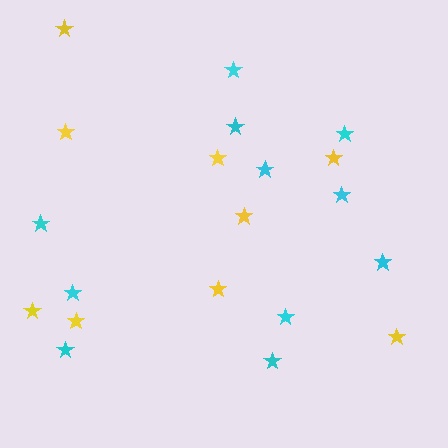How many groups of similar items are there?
There are 2 groups: one group of cyan stars (11) and one group of yellow stars (9).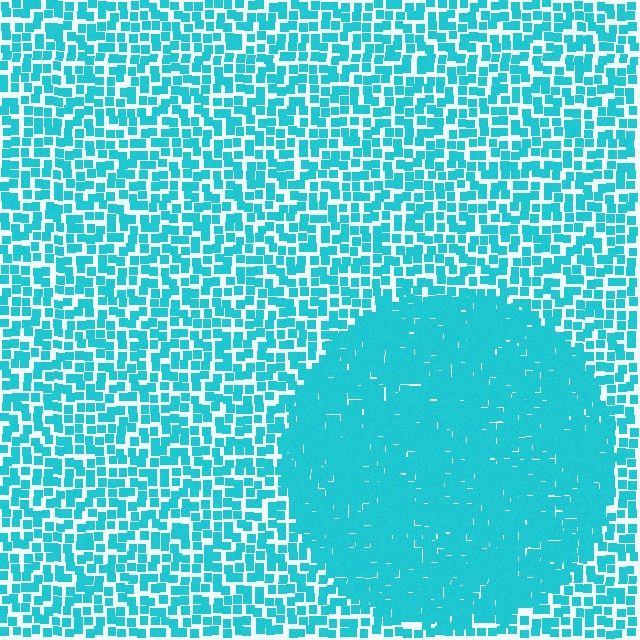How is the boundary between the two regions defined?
The boundary is defined by a change in element density (approximately 2.1x ratio). All elements are the same color, size, and shape.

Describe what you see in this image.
The image contains small cyan elements arranged at two different densities. A circle-shaped region is visible where the elements are more densely packed than the surrounding area.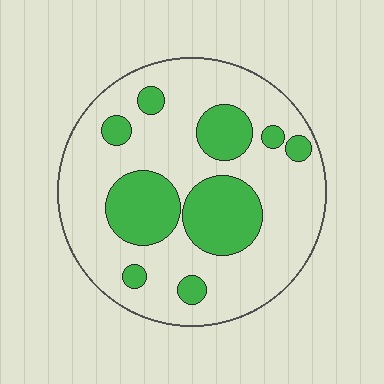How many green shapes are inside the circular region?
9.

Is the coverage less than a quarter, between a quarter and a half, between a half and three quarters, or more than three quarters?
Between a quarter and a half.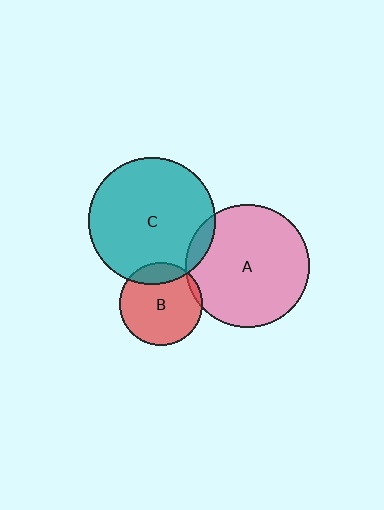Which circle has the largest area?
Circle C (teal).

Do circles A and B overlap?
Yes.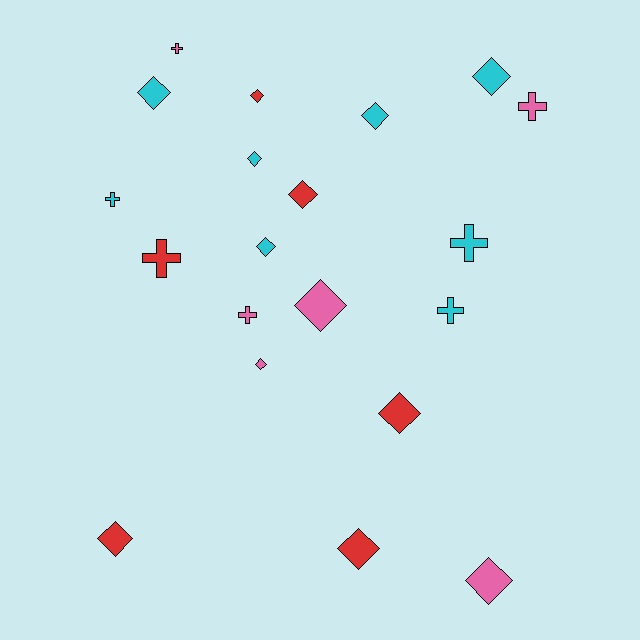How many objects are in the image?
There are 20 objects.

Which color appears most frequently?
Cyan, with 8 objects.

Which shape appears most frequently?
Diamond, with 13 objects.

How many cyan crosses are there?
There are 3 cyan crosses.